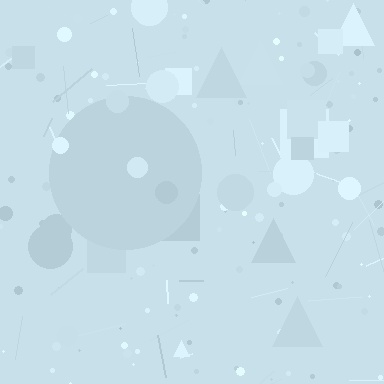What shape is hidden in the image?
A circle is hidden in the image.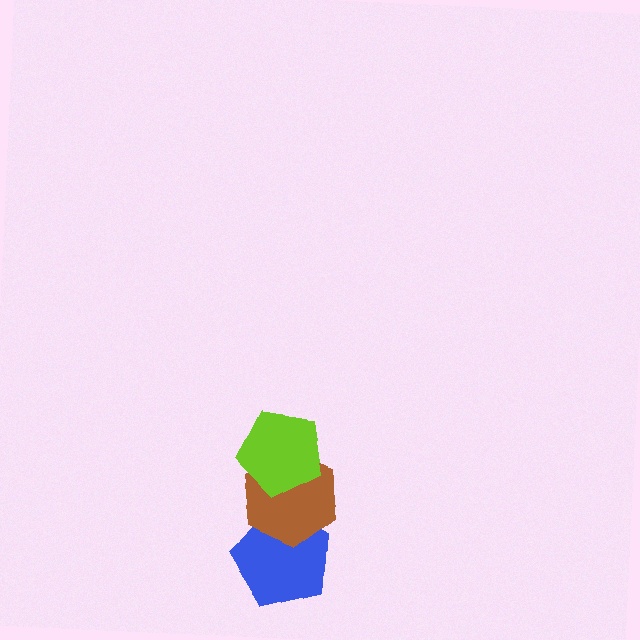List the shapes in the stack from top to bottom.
From top to bottom: the lime pentagon, the brown hexagon, the blue pentagon.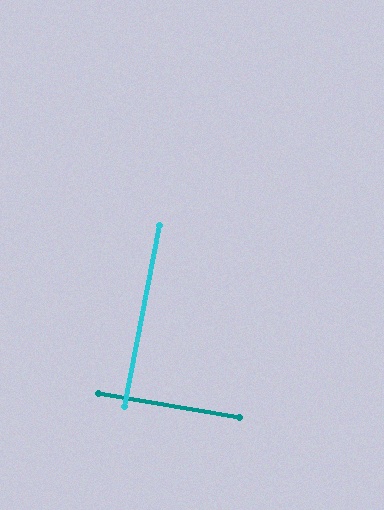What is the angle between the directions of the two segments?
Approximately 89 degrees.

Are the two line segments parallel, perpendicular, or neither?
Perpendicular — they meet at approximately 89°.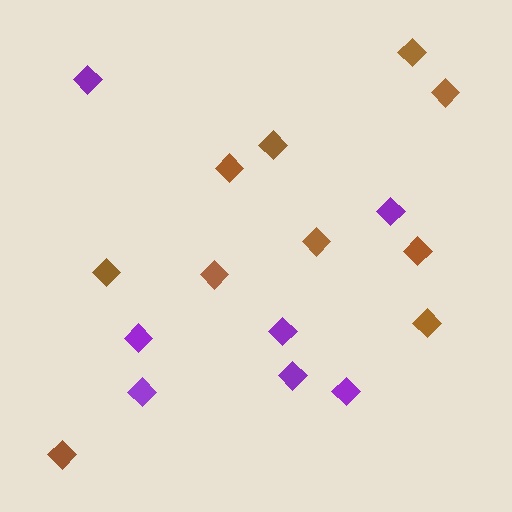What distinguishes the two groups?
There are 2 groups: one group of brown diamonds (10) and one group of purple diamonds (7).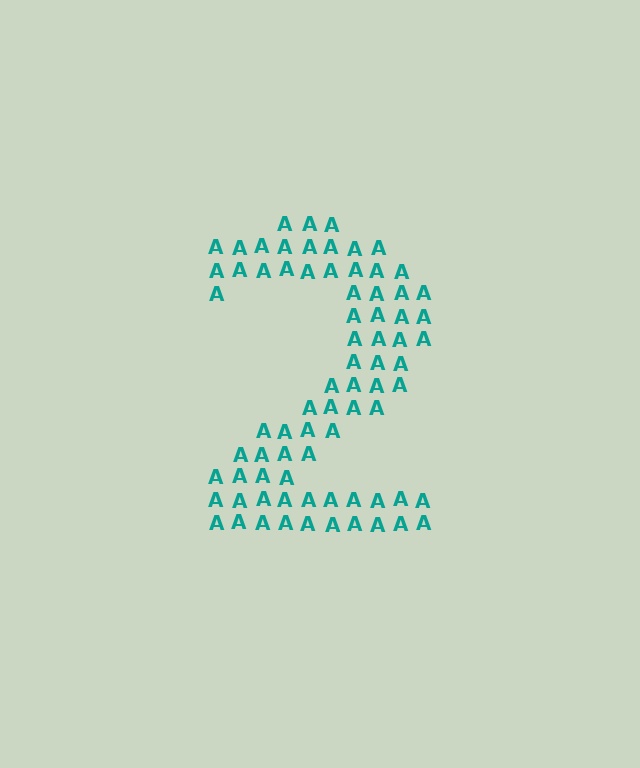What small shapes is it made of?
It is made of small letter A's.